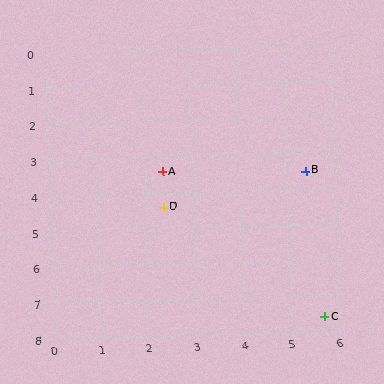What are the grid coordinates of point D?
Point D is at approximately (2.4, 4.4).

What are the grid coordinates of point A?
Point A is at approximately (2.4, 3.4).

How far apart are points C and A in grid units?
Points C and A are about 5.3 grid units apart.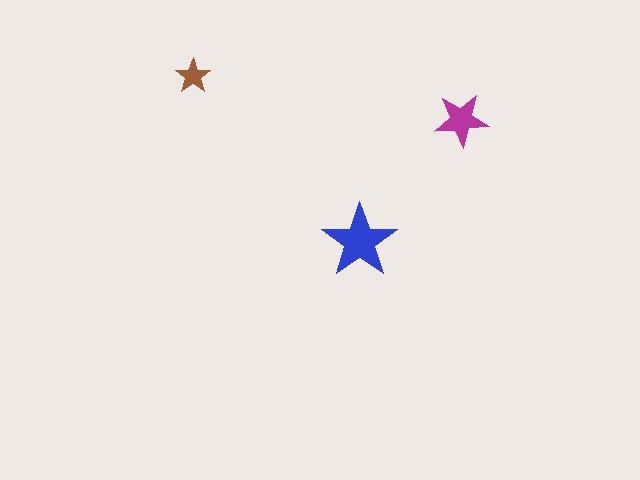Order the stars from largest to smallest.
the blue one, the magenta one, the brown one.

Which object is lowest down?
The blue star is bottommost.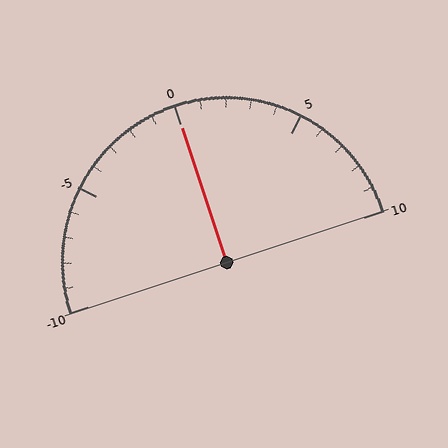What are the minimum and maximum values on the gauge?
The gauge ranges from -10 to 10.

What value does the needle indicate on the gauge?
The needle indicates approximately 0.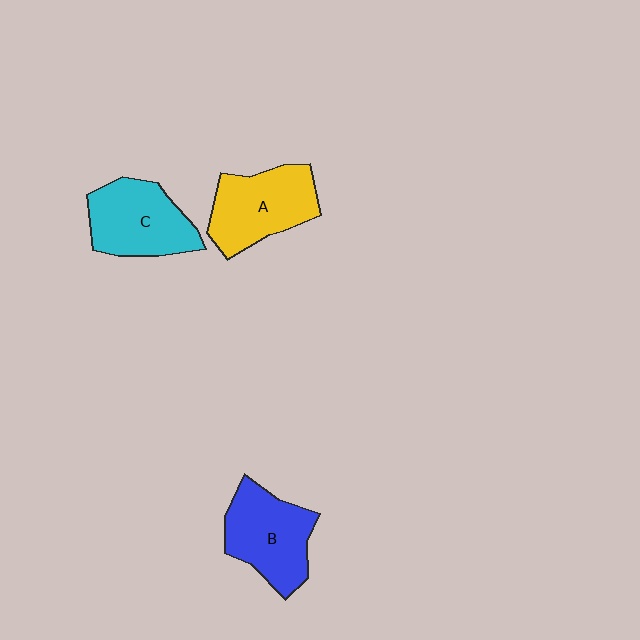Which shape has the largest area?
Shape A (yellow).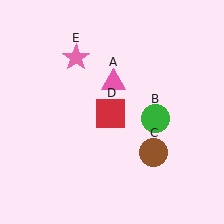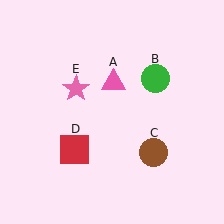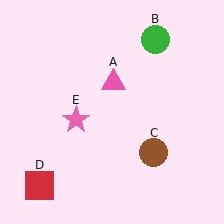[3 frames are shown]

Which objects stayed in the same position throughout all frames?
Pink triangle (object A) and brown circle (object C) remained stationary.